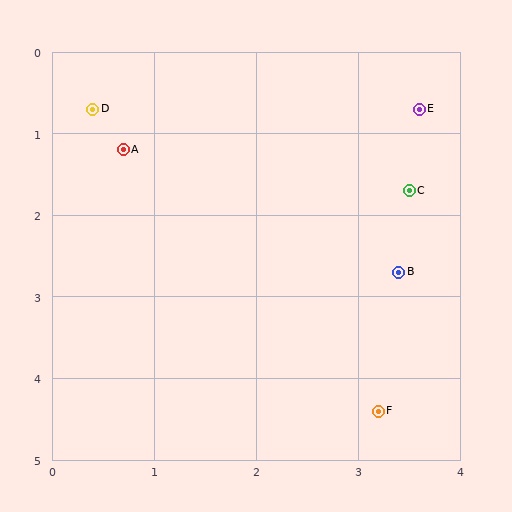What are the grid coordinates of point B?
Point B is at approximately (3.4, 2.7).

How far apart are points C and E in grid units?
Points C and E are about 1.0 grid units apart.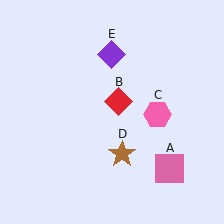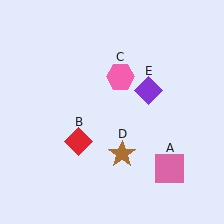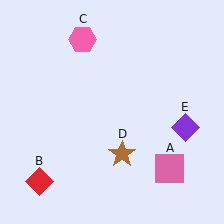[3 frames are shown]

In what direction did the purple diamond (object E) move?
The purple diamond (object E) moved down and to the right.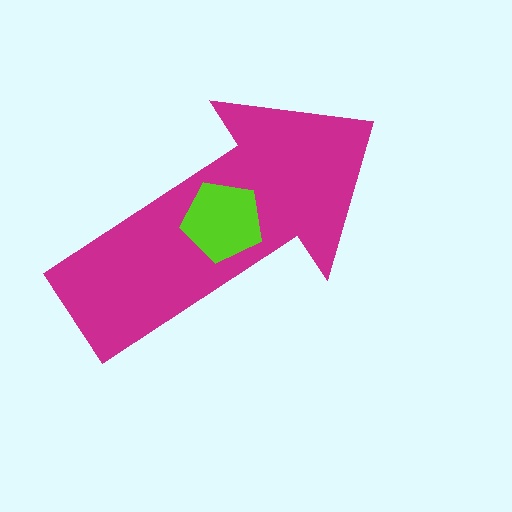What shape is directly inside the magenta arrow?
The lime pentagon.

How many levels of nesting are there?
2.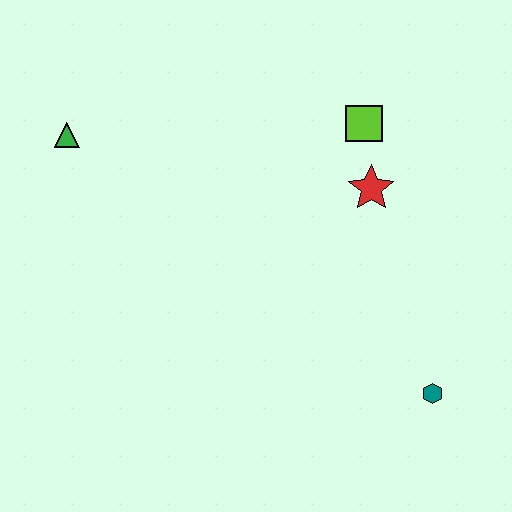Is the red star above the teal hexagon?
Yes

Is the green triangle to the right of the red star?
No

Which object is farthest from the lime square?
The green triangle is farthest from the lime square.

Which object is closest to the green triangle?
The lime square is closest to the green triangle.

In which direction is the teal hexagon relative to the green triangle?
The teal hexagon is to the right of the green triangle.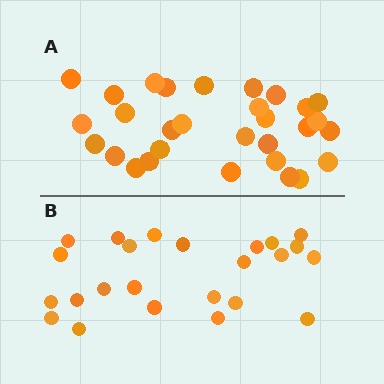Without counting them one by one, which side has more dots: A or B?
Region A (the top region) has more dots.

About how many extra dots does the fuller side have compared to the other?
Region A has about 6 more dots than region B.